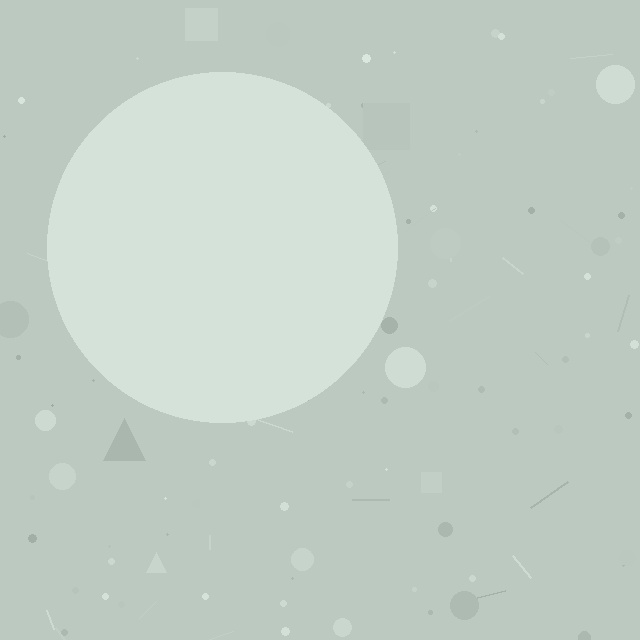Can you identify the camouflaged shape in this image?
The camouflaged shape is a circle.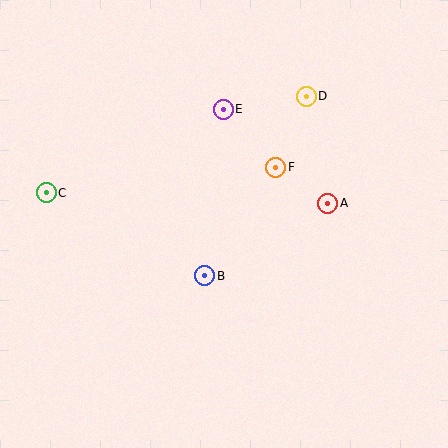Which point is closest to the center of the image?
Point B at (205, 276) is closest to the center.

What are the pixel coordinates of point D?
Point D is at (306, 96).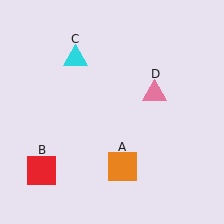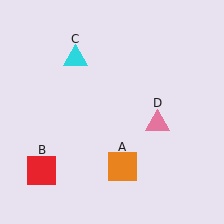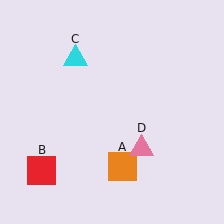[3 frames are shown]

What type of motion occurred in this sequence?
The pink triangle (object D) rotated clockwise around the center of the scene.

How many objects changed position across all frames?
1 object changed position: pink triangle (object D).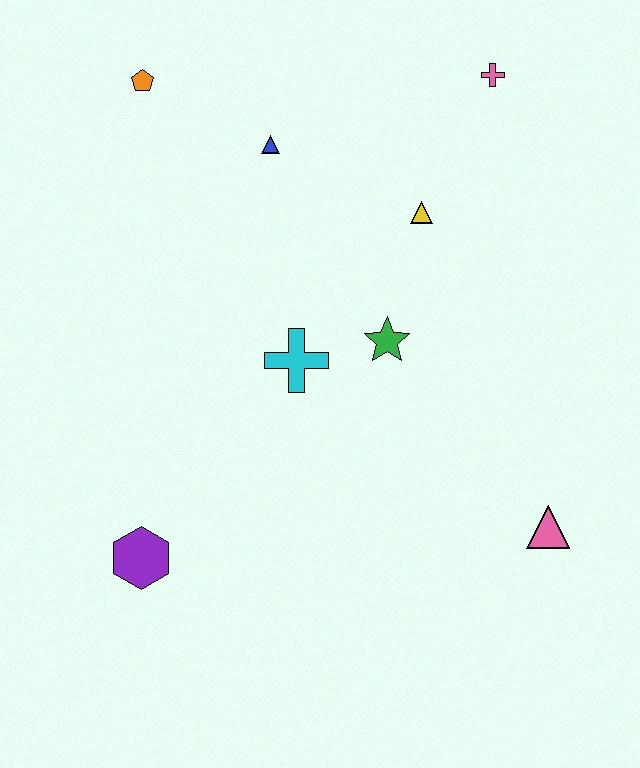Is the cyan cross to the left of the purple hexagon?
No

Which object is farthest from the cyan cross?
The pink cross is farthest from the cyan cross.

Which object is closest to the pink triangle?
The green star is closest to the pink triangle.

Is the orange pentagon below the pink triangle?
No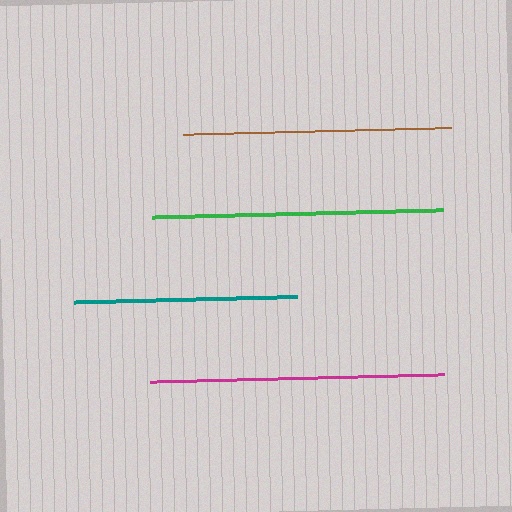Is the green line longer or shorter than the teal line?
The green line is longer than the teal line.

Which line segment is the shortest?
The teal line is the shortest at approximately 222 pixels.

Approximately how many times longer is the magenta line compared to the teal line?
The magenta line is approximately 1.3 times the length of the teal line.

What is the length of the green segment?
The green segment is approximately 292 pixels long.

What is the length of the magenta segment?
The magenta segment is approximately 293 pixels long.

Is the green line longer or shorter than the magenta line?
The magenta line is longer than the green line.